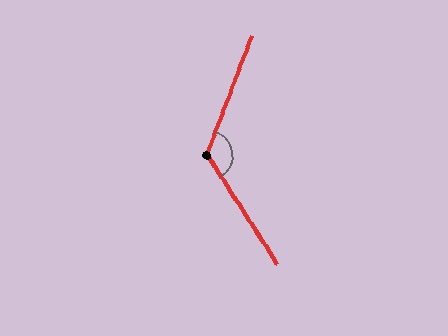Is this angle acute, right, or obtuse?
It is obtuse.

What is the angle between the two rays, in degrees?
Approximately 127 degrees.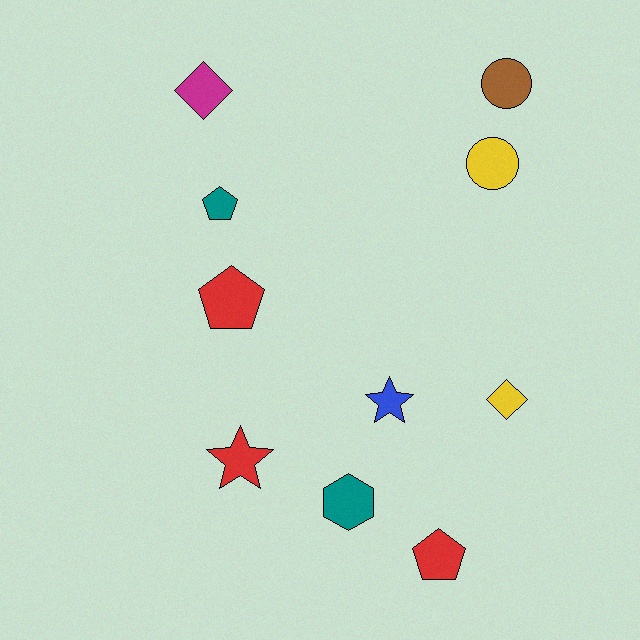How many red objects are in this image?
There are 3 red objects.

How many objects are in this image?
There are 10 objects.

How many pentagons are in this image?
There are 3 pentagons.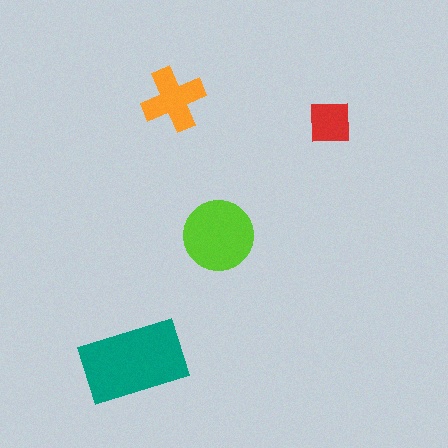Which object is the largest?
The teal rectangle.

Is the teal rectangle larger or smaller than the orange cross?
Larger.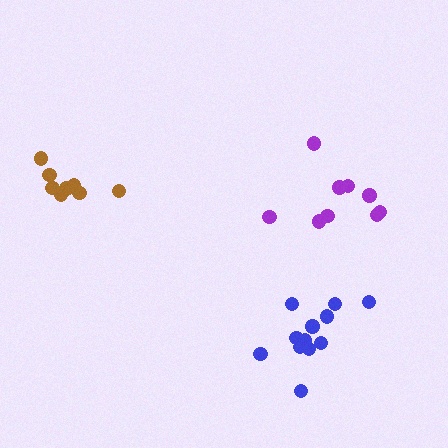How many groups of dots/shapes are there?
There are 3 groups.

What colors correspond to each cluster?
The clusters are colored: brown, purple, blue.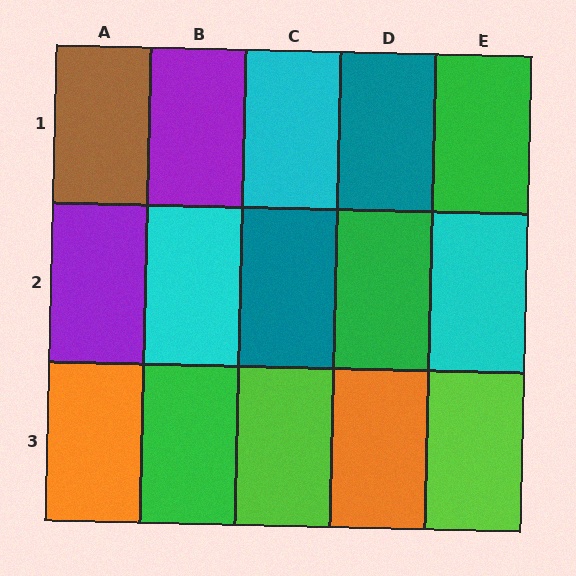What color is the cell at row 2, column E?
Cyan.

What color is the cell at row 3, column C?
Lime.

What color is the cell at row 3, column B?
Green.